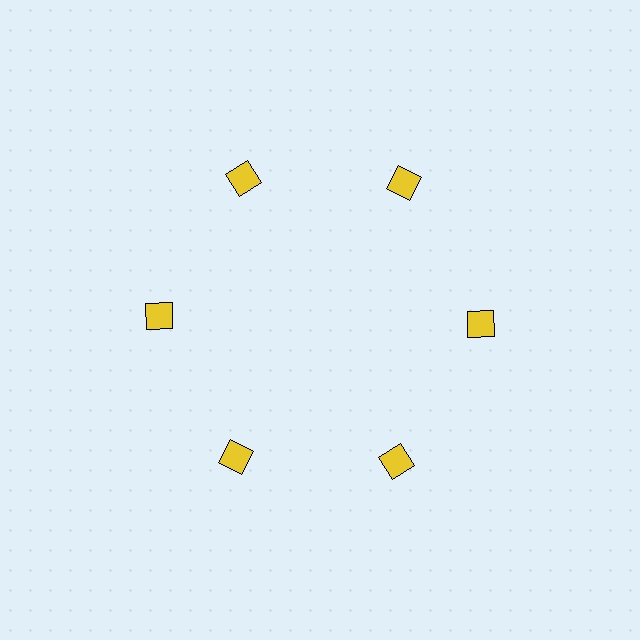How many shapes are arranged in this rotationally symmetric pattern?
There are 6 shapes, arranged in 6 groups of 1.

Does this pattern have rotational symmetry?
Yes, this pattern has 6-fold rotational symmetry. It looks the same after rotating 60 degrees around the center.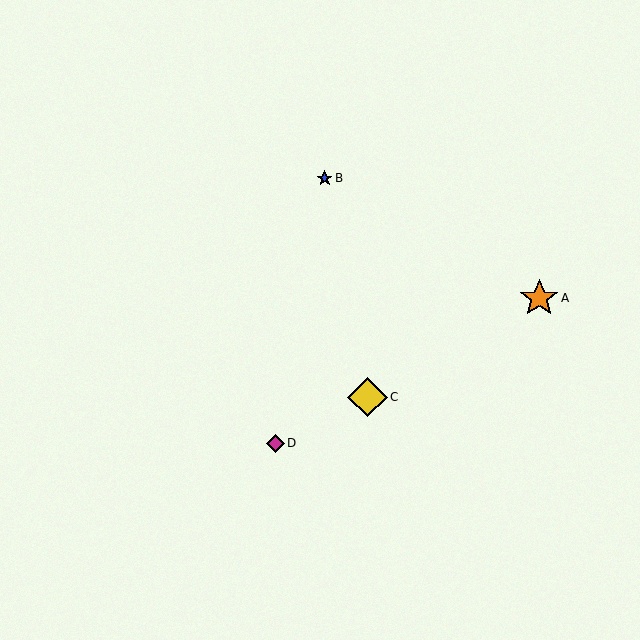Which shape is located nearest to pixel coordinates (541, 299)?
The orange star (labeled A) at (539, 298) is nearest to that location.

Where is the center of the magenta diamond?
The center of the magenta diamond is at (276, 443).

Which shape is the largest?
The yellow diamond (labeled C) is the largest.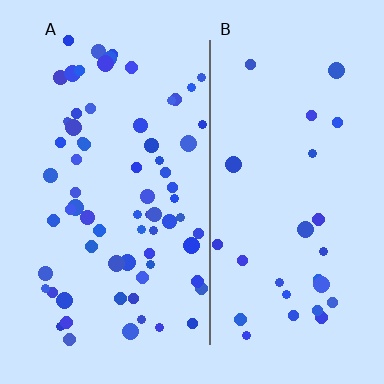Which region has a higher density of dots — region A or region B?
A (the left).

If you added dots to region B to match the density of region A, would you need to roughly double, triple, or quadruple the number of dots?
Approximately triple.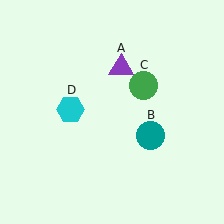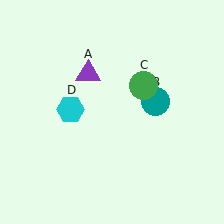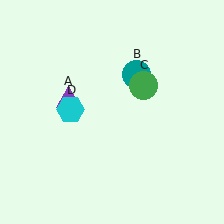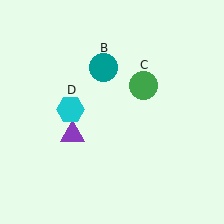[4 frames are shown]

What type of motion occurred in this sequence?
The purple triangle (object A), teal circle (object B) rotated counterclockwise around the center of the scene.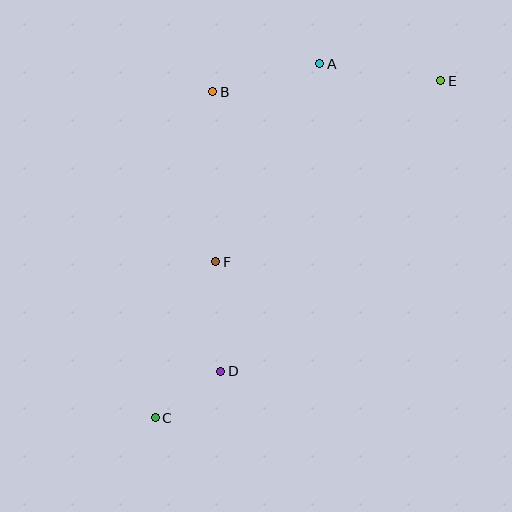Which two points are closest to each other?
Points C and D are closest to each other.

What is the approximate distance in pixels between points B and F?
The distance between B and F is approximately 170 pixels.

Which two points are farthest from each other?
Points C and E are farthest from each other.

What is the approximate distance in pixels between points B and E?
The distance between B and E is approximately 228 pixels.